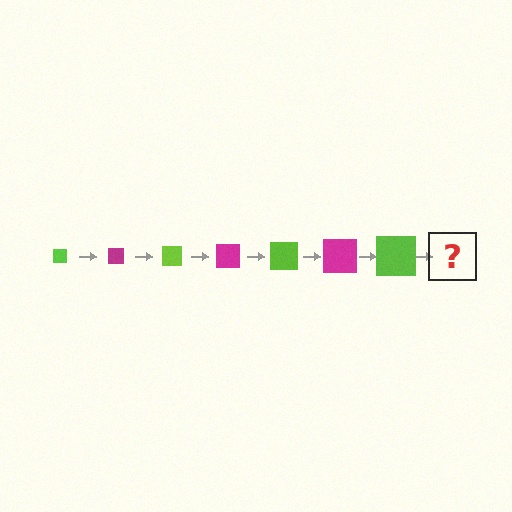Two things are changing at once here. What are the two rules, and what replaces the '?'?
The two rules are that the square grows larger each step and the color cycles through lime and magenta. The '?' should be a magenta square, larger than the previous one.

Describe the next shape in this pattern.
It should be a magenta square, larger than the previous one.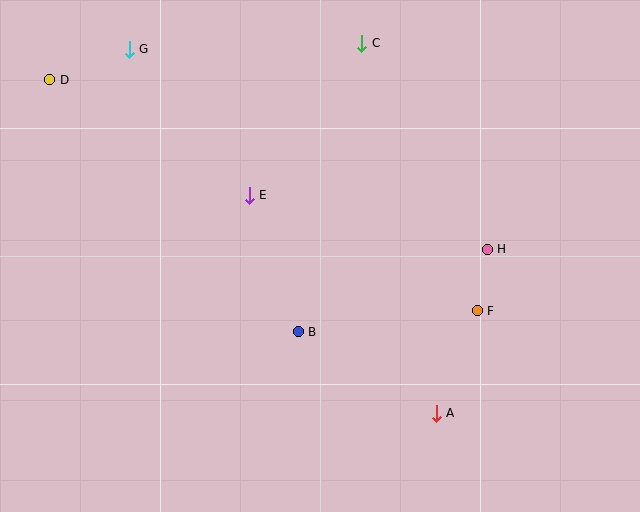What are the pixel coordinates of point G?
Point G is at (129, 49).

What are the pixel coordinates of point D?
Point D is at (50, 80).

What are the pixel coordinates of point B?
Point B is at (298, 332).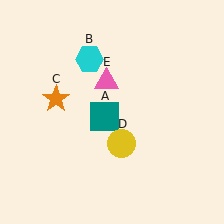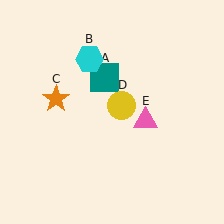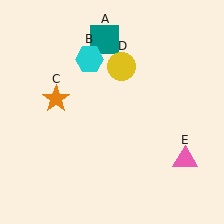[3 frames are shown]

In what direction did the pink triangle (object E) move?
The pink triangle (object E) moved down and to the right.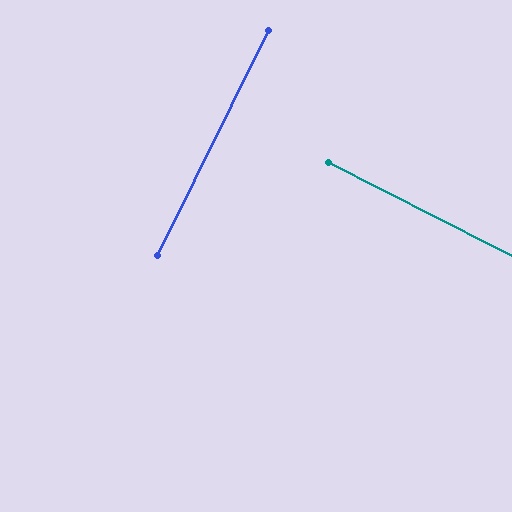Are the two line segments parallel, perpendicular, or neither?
Perpendicular — they meet at approximately 89°.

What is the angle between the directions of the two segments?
Approximately 89 degrees.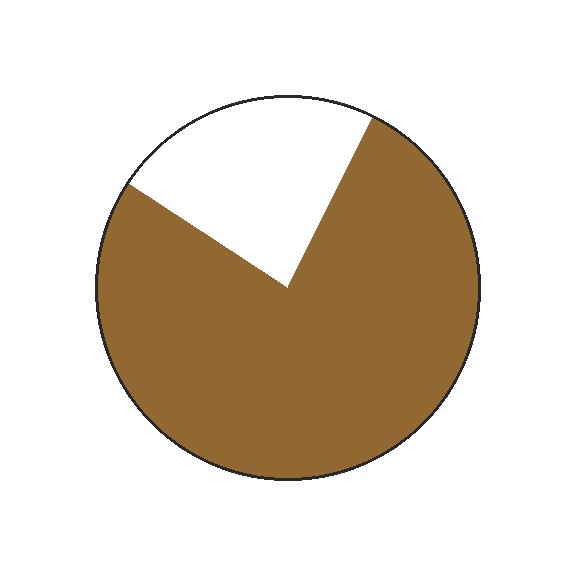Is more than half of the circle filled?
Yes.